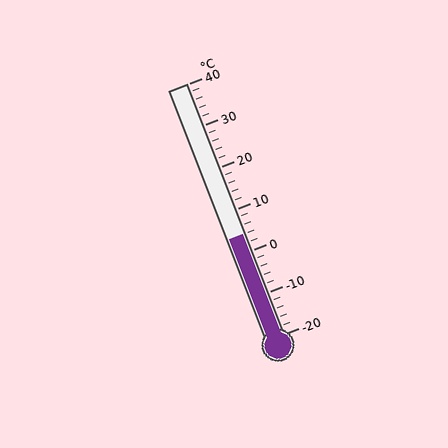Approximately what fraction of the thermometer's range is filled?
The thermometer is filled to approximately 40% of its range.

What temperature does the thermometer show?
The thermometer shows approximately 4°C.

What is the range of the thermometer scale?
The thermometer scale ranges from -20°C to 40°C.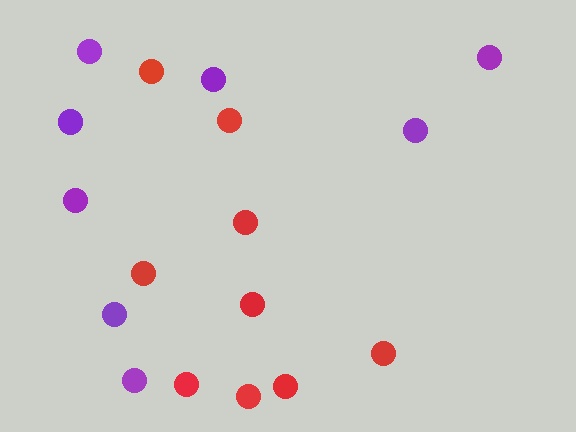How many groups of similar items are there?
There are 2 groups: one group of purple circles (8) and one group of red circles (9).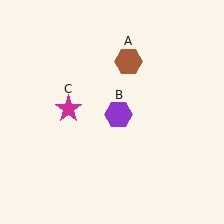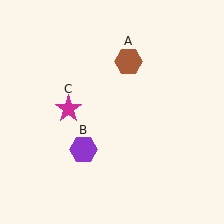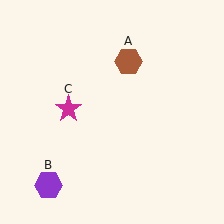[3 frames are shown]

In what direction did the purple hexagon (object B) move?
The purple hexagon (object B) moved down and to the left.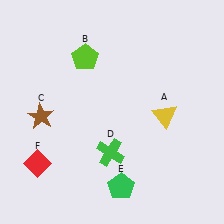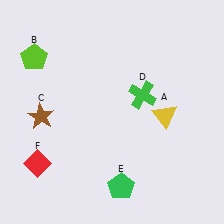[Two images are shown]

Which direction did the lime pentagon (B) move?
The lime pentagon (B) moved left.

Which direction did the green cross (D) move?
The green cross (D) moved up.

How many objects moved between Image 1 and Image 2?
2 objects moved between the two images.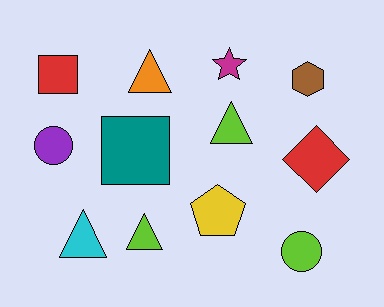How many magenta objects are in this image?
There is 1 magenta object.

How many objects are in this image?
There are 12 objects.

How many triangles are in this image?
There are 4 triangles.